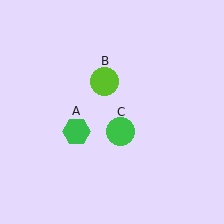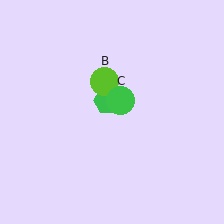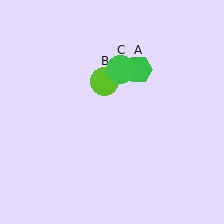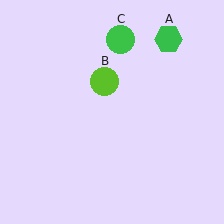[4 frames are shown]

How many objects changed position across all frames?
2 objects changed position: green hexagon (object A), green circle (object C).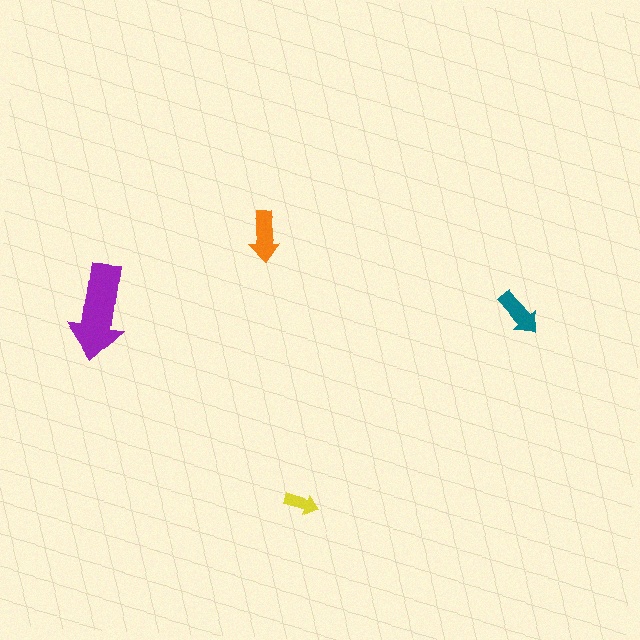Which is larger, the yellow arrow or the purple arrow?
The purple one.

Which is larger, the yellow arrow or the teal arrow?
The teal one.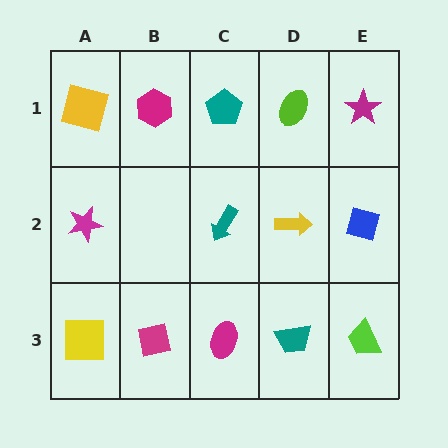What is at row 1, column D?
A lime ellipse.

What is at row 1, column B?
A magenta hexagon.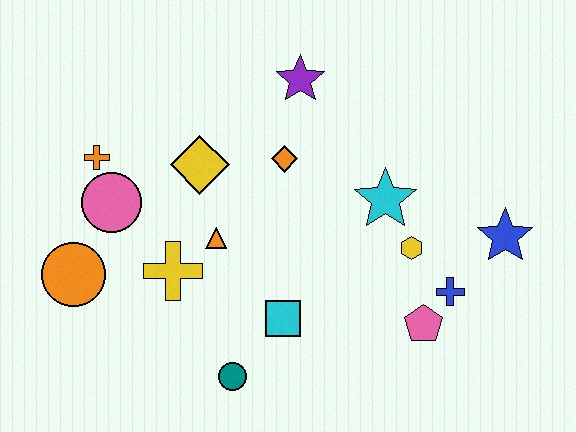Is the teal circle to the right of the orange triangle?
Yes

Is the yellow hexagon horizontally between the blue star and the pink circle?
Yes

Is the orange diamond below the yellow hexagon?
No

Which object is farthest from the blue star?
The orange circle is farthest from the blue star.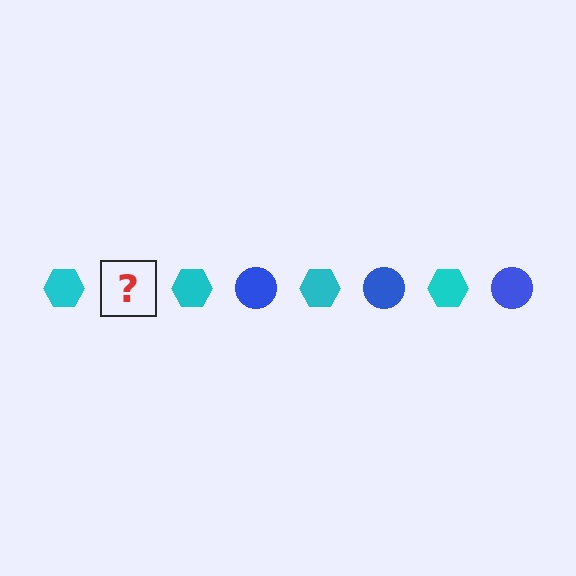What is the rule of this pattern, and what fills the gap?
The rule is that the pattern alternates between cyan hexagon and blue circle. The gap should be filled with a blue circle.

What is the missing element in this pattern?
The missing element is a blue circle.